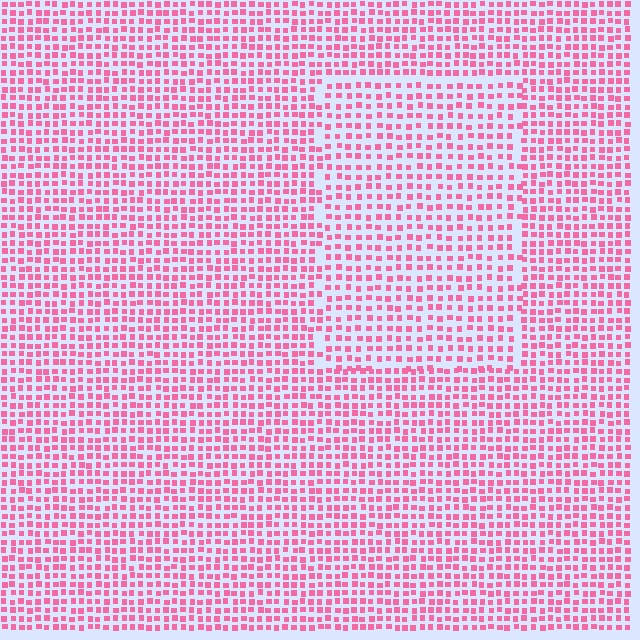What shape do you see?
I see a rectangle.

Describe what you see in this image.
The image contains small pink elements arranged at two different densities. A rectangle-shaped region is visible where the elements are less densely packed than the surrounding area.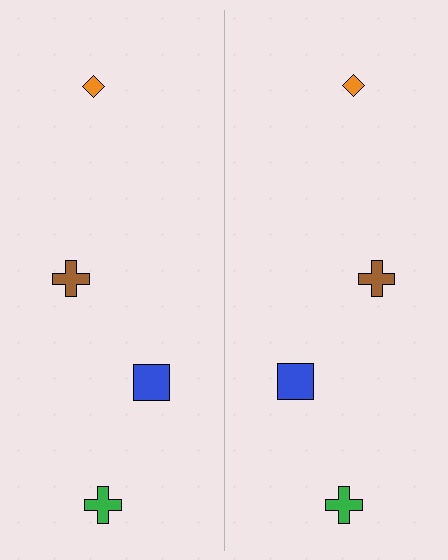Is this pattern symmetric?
Yes, this pattern has bilateral (reflection) symmetry.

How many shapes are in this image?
There are 8 shapes in this image.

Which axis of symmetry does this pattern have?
The pattern has a vertical axis of symmetry running through the center of the image.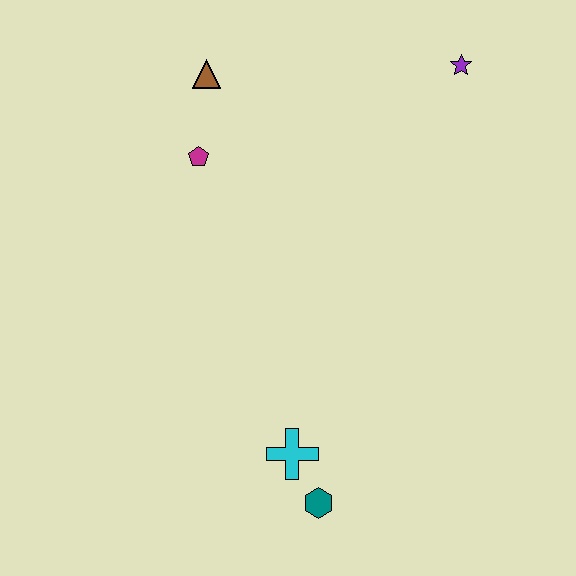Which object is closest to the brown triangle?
The magenta pentagon is closest to the brown triangle.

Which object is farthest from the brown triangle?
The teal hexagon is farthest from the brown triangle.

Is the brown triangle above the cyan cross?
Yes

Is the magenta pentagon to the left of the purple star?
Yes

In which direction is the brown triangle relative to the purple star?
The brown triangle is to the left of the purple star.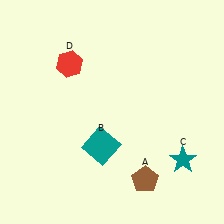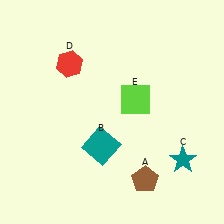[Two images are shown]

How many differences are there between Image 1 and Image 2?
There is 1 difference between the two images.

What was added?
A lime square (E) was added in Image 2.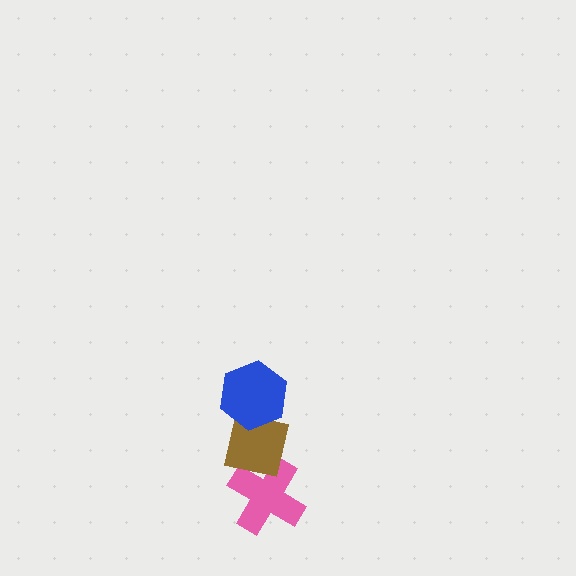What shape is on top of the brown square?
The blue hexagon is on top of the brown square.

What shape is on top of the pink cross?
The brown square is on top of the pink cross.